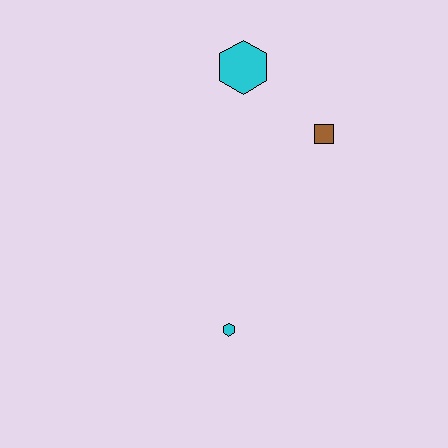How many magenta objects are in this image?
There are no magenta objects.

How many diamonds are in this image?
There are no diamonds.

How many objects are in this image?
There are 3 objects.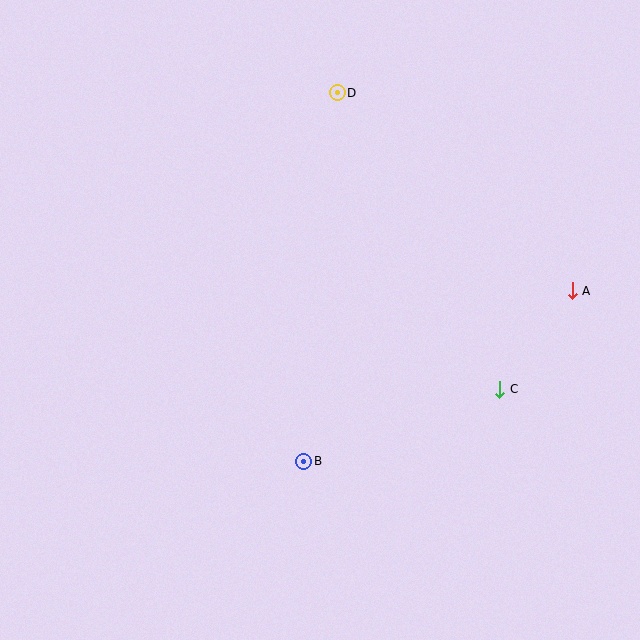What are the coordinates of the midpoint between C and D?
The midpoint between C and D is at (419, 241).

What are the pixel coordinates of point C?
Point C is at (500, 389).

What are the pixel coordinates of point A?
Point A is at (572, 291).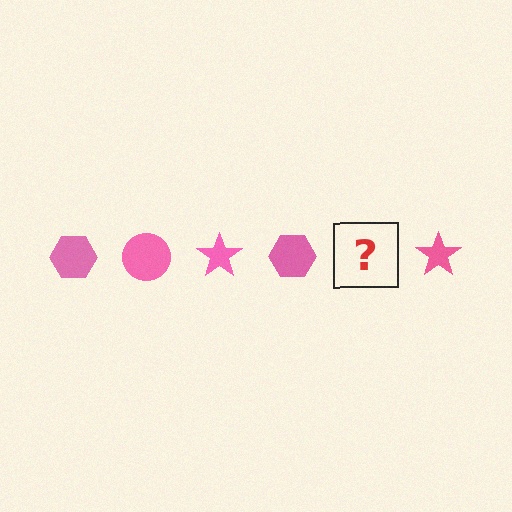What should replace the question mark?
The question mark should be replaced with a pink circle.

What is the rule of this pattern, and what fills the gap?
The rule is that the pattern cycles through hexagon, circle, star shapes in pink. The gap should be filled with a pink circle.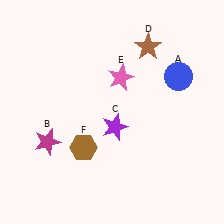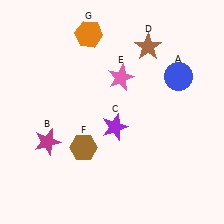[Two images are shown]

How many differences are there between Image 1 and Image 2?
There is 1 difference between the two images.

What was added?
An orange hexagon (G) was added in Image 2.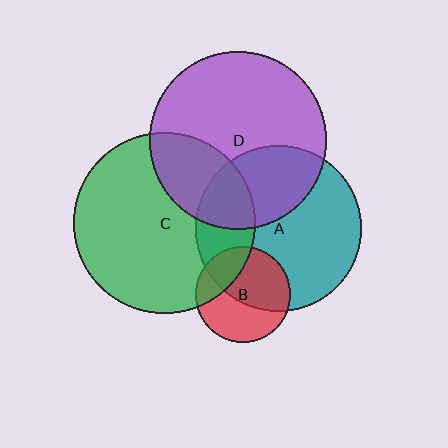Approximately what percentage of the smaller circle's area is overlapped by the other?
Approximately 55%.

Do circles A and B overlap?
Yes.